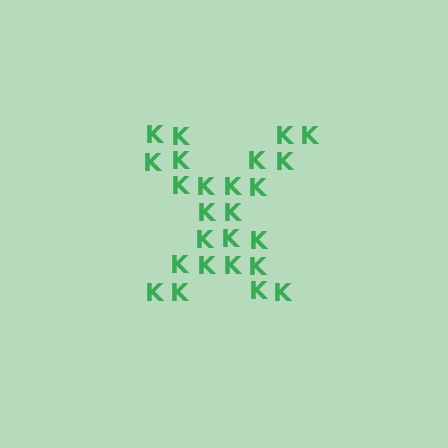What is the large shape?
The large shape is the letter X.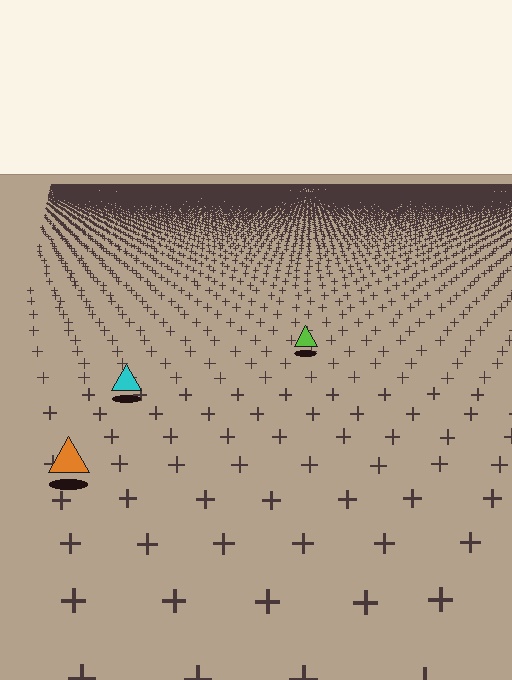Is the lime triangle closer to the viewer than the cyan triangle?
No. The cyan triangle is closer — you can tell from the texture gradient: the ground texture is coarser near it.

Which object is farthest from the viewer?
The lime triangle is farthest from the viewer. It appears smaller and the ground texture around it is denser.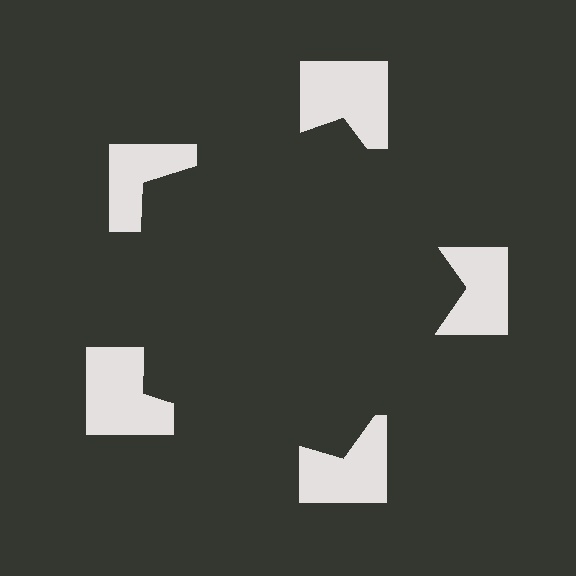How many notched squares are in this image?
There are 5 — one at each vertex of the illusory pentagon.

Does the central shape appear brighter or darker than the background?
It typically appears slightly darker than the background, even though no actual brightness change is drawn.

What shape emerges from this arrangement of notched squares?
An illusory pentagon — its edges are inferred from the aligned wedge cuts in the notched squares, not physically drawn.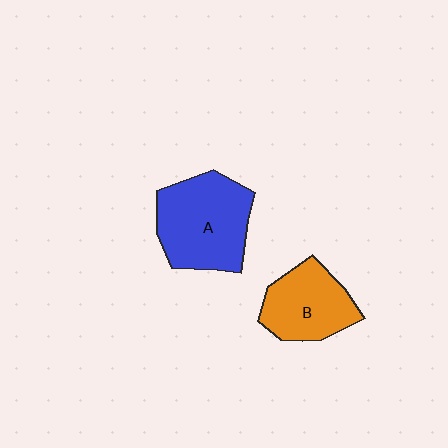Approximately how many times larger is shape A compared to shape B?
Approximately 1.4 times.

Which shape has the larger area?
Shape A (blue).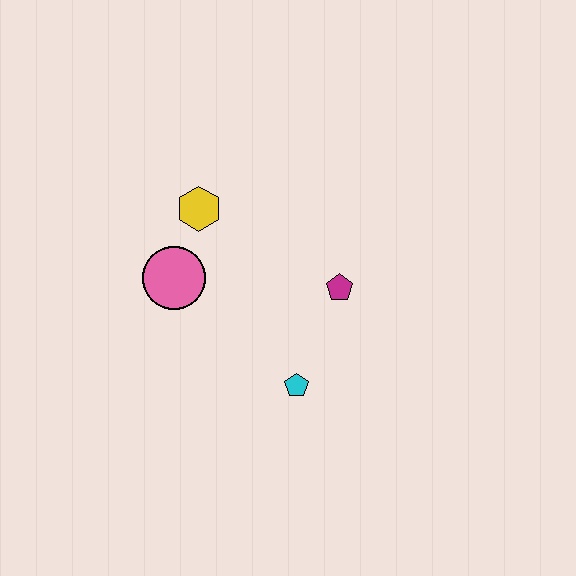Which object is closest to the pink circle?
The yellow hexagon is closest to the pink circle.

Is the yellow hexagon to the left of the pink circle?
No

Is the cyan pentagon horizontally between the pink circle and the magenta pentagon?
Yes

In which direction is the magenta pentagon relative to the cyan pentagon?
The magenta pentagon is above the cyan pentagon.